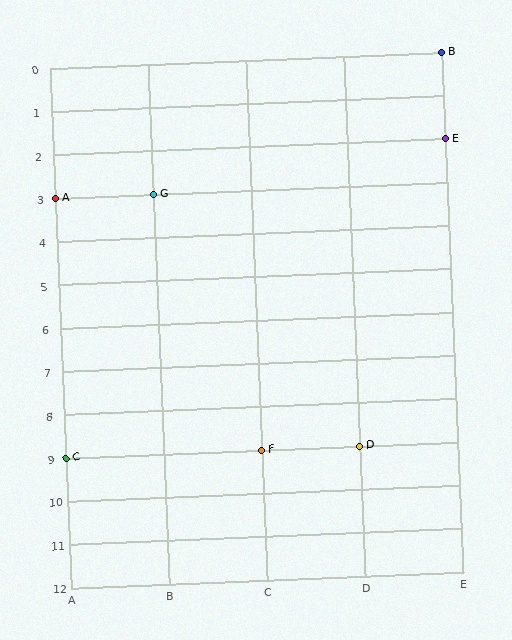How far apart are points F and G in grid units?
Points F and G are 1 column and 6 rows apart (about 6.1 grid units diagonally).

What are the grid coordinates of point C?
Point C is at grid coordinates (A, 9).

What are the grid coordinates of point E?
Point E is at grid coordinates (E, 2).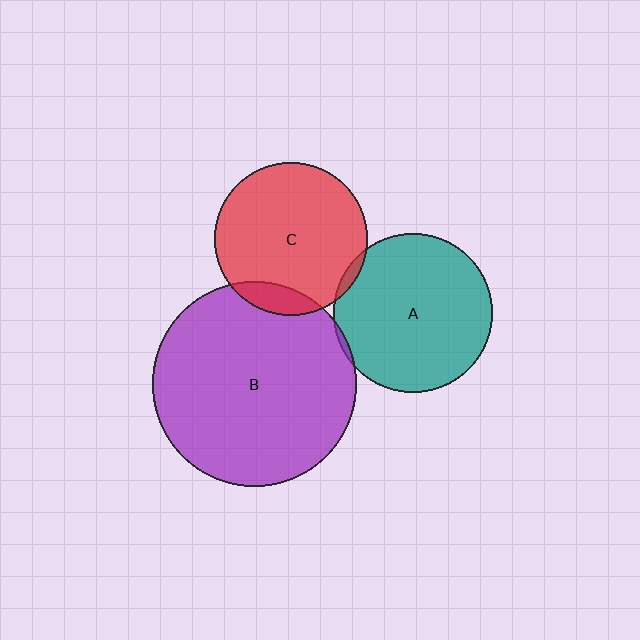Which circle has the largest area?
Circle B (purple).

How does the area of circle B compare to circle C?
Approximately 1.8 times.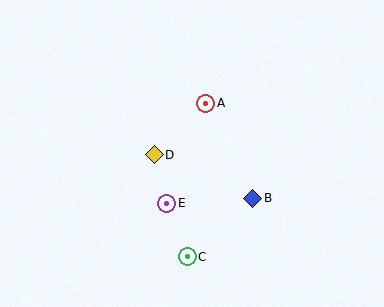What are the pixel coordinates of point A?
Point A is at (206, 103).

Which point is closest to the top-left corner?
Point D is closest to the top-left corner.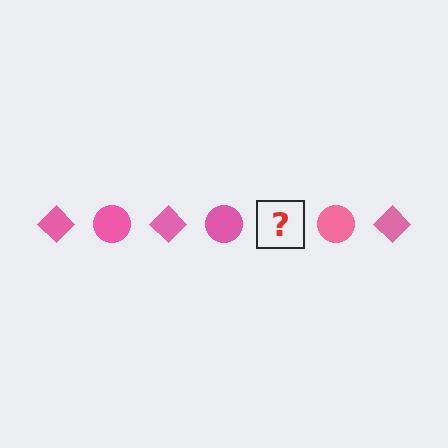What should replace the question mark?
The question mark should be replaced with a pink diamond.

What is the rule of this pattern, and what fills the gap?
The rule is that the pattern cycles through diamond, circle shapes in pink. The gap should be filled with a pink diamond.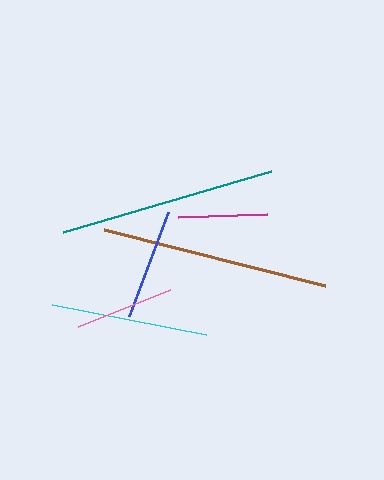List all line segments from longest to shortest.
From longest to shortest: brown, teal, cyan, blue, pink, magenta.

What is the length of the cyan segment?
The cyan segment is approximately 156 pixels long.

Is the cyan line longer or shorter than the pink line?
The cyan line is longer than the pink line.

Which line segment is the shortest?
The magenta line is the shortest at approximately 89 pixels.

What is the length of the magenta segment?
The magenta segment is approximately 89 pixels long.